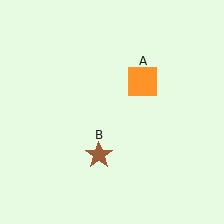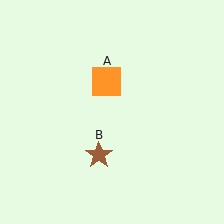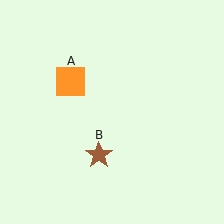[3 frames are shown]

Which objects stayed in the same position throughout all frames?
Brown star (object B) remained stationary.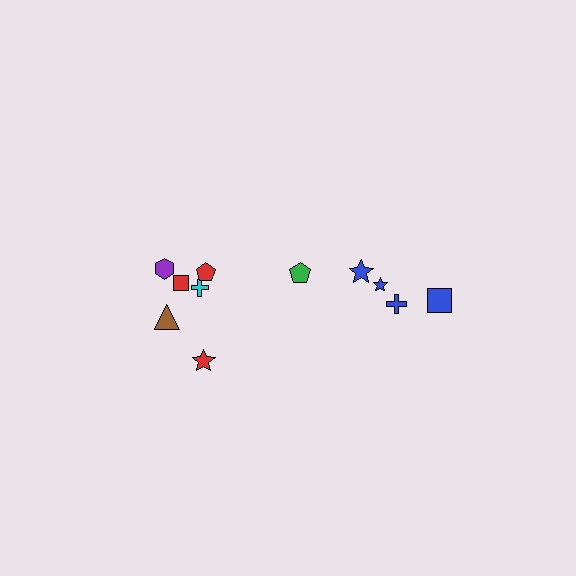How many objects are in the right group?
There are 4 objects.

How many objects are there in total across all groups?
There are 11 objects.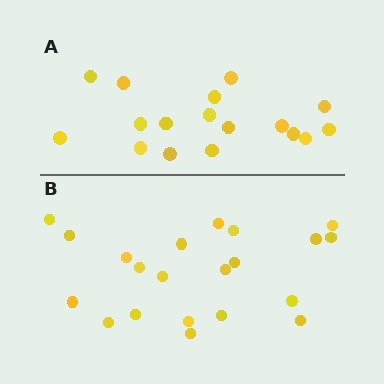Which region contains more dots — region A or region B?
Region B (the bottom region) has more dots.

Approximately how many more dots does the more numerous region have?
Region B has about 4 more dots than region A.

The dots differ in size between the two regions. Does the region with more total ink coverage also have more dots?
No. Region A has more total ink coverage because its dots are larger, but region B actually contains more individual dots. Total area can be misleading — the number of items is what matters here.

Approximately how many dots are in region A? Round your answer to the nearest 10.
About 20 dots. (The exact count is 17, which rounds to 20.)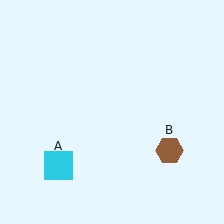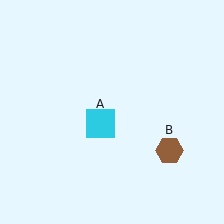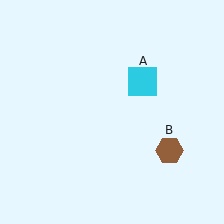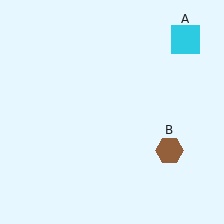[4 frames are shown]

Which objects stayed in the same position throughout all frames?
Brown hexagon (object B) remained stationary.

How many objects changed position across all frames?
1 object changed position: cyan square (object A).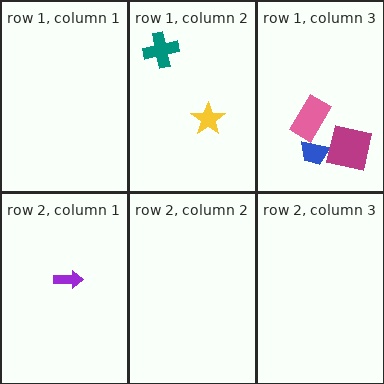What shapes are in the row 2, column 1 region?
The purple arrow.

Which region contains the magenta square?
The row 1, column 3 region.